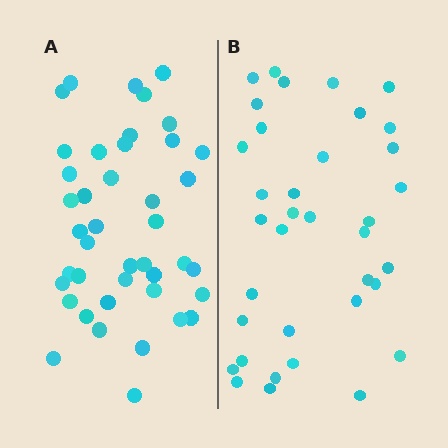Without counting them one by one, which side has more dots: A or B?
Region A (the left region) has more dots.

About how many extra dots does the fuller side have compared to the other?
Region A has about 6 more dots than region B.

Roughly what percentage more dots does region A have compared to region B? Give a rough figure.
About 15% more.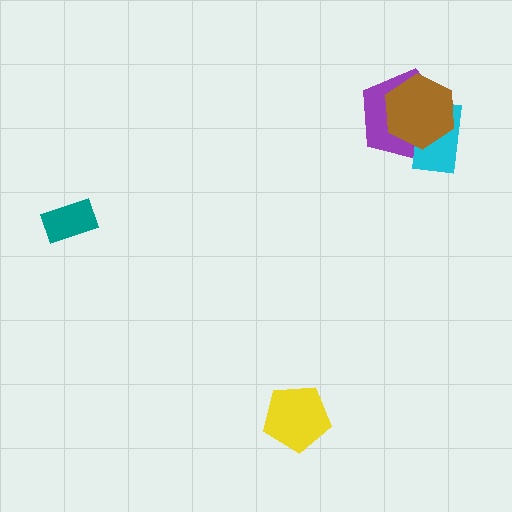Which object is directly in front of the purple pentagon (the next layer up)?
The cyan rectangle is directly in front of the purple pentagon.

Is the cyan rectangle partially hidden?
Yes, it is partially covered by another shape.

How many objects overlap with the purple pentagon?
2 objects overlap with the purple pentagon.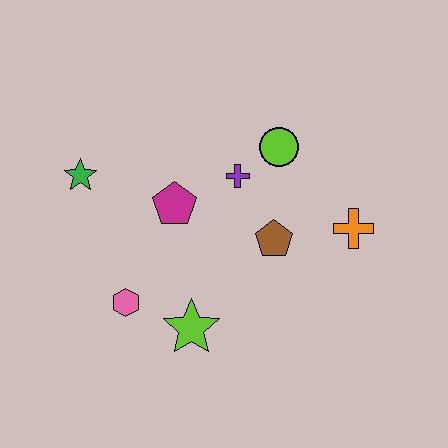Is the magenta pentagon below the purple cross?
Yes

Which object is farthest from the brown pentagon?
The green star is farthest from the brown pentagon.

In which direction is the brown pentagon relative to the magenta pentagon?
The brown pentagon is to the right of the magenta pentagon.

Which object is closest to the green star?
The magenta pentagon is closest to the green star.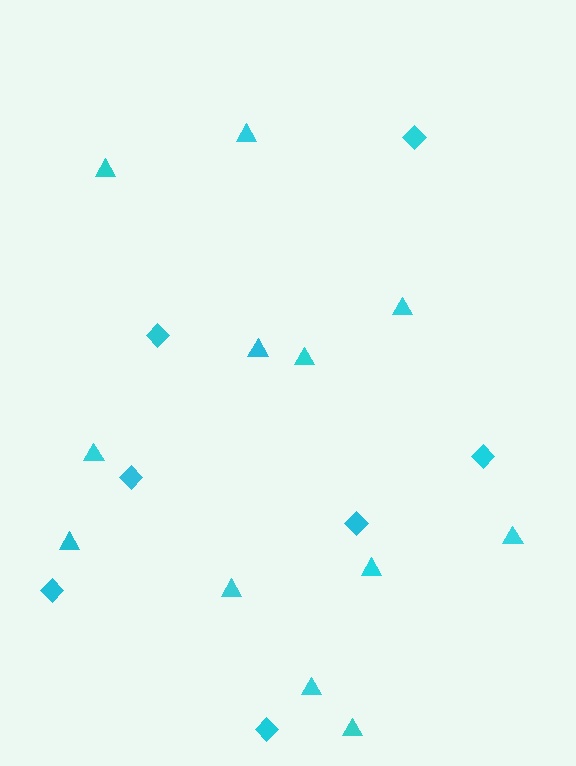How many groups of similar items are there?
There are 2 groups: one group of diamonds (7) and one group of triangles (12).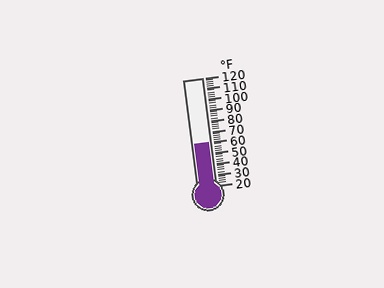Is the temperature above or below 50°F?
The temperature is above 50°F.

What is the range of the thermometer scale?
The thermometer scale ranges from 20°F to 120°F.